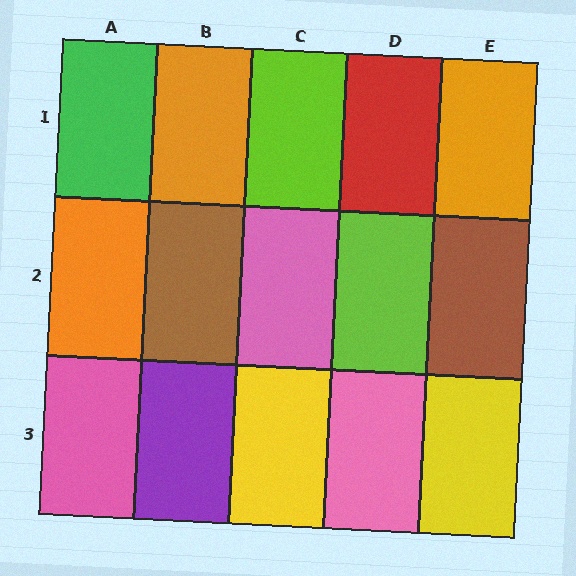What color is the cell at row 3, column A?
Pink.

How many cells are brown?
2 cells are brown.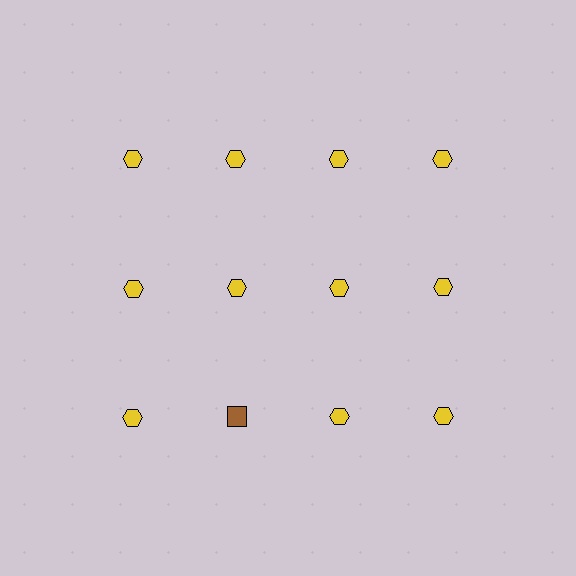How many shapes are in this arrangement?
There are 12 shapes arranged in a grid pattern.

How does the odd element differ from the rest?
It differs in both color (brown instead of yellow) and shape (square instead of hexagon).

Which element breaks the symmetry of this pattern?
The brown square in the third row, second from left column breaks the symmetry. All other shapes are yellow hexagons.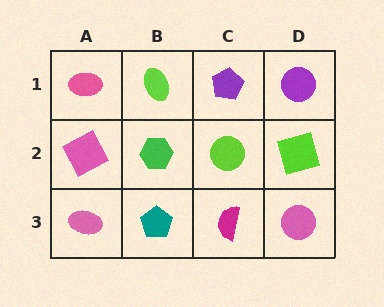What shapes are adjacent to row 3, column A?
A pink square (row 2, column A), a teal pentagon (row 3, column B).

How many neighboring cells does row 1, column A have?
2.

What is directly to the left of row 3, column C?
A teal pentagon.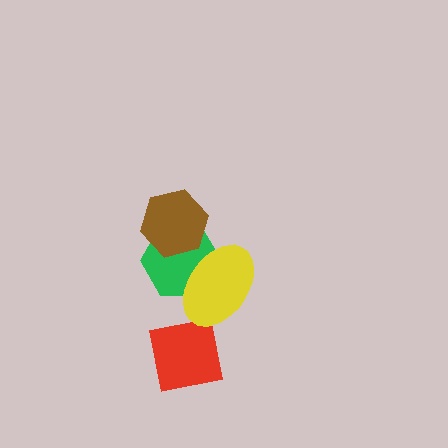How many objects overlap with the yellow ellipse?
1 object overlaps with the yellow ellipse.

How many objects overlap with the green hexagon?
2 objects overlap with the green hexagon.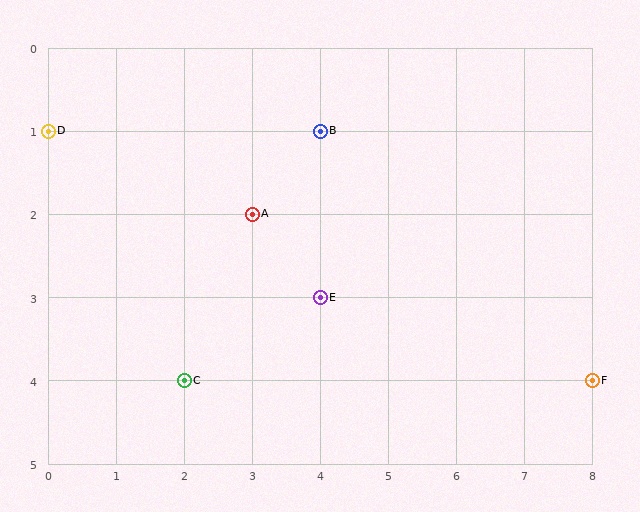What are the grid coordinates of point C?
Point C is at grid coordinates (2, 4).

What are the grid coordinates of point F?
Point F is at grid coordinates (8, 4).